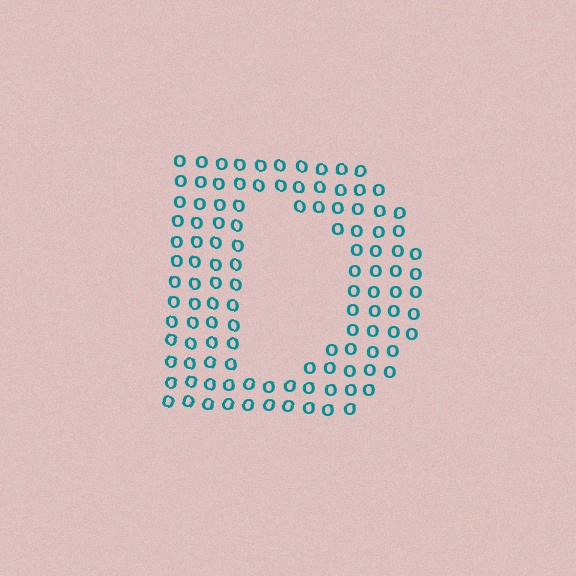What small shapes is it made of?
It is made of small letter O's.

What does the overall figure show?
The overall figure shows the letter D.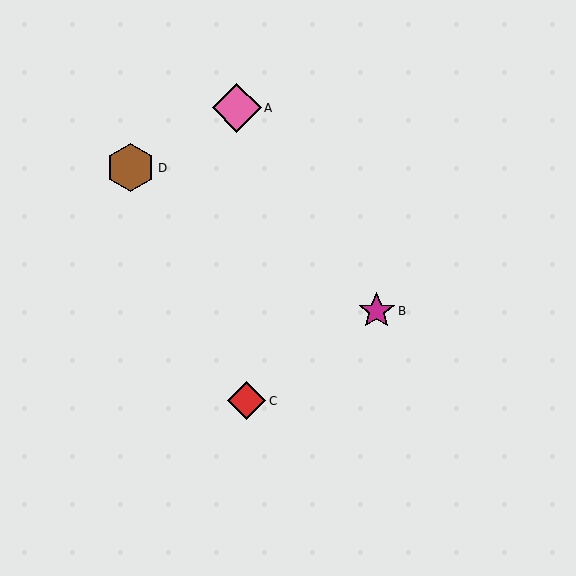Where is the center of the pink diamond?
The center of the pink diamond is at (237, 108).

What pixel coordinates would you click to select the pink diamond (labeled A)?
Click at (237, 108) to select the pink diamond A.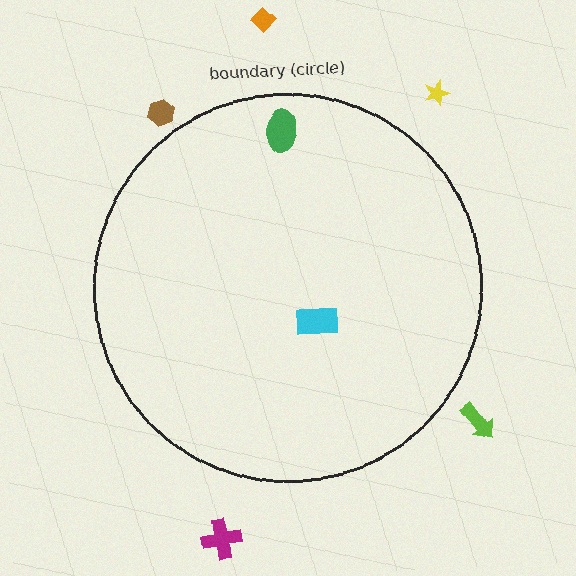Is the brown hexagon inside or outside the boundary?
Outside.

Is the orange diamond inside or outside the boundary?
Outside.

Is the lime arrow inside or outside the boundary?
Outside.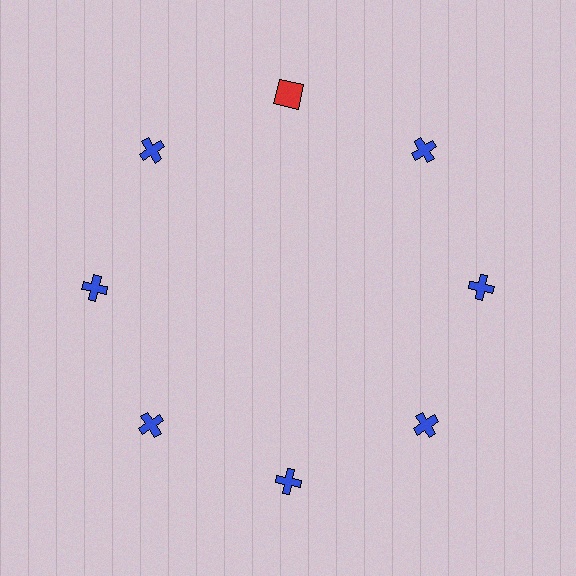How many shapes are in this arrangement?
There are 8 shapes arranged in a ring pattern.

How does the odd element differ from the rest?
It differs in both color (red instead of blue) and shape (square instead of cross).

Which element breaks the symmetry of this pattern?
The red square at roughly the 12 o'clock position breaks the symmetry. All other shapes are blue crosses.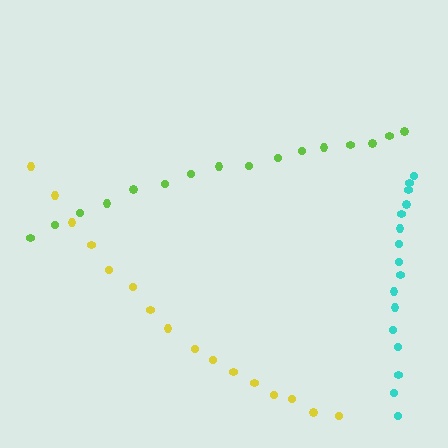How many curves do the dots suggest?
There are 3 distinct paths.